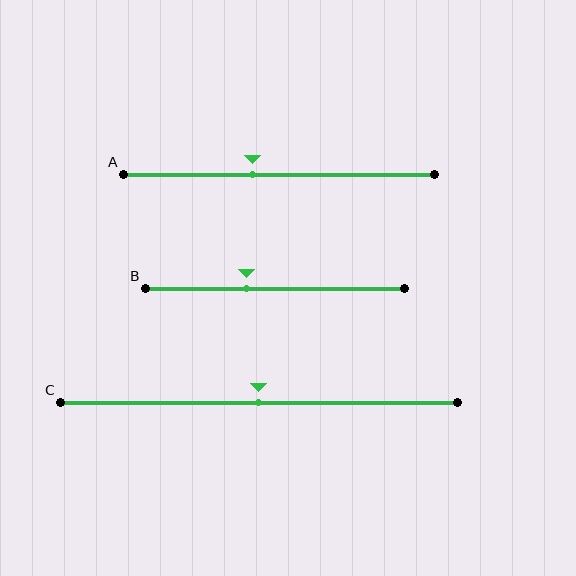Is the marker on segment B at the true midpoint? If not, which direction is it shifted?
No, the marker on segment B is shifted to the left by about 11% of the segment length.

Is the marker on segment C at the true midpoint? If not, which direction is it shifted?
Yes, the marker on segment C is at the true midpoint.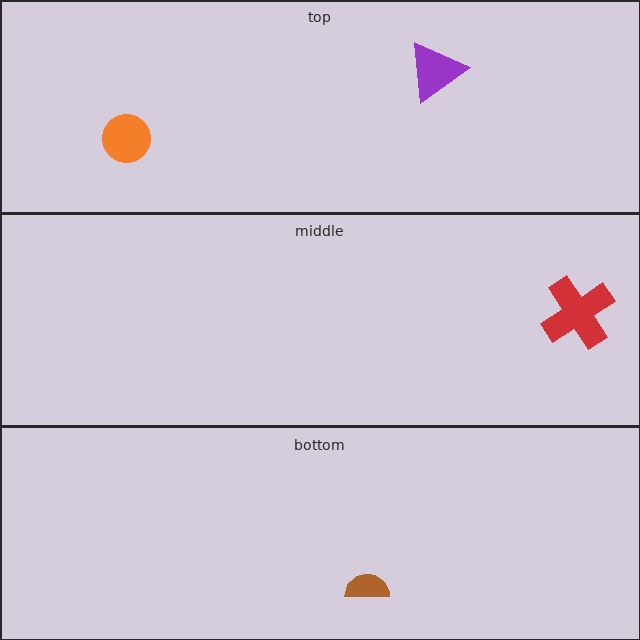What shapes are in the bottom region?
The brown semicircle.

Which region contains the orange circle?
The top region.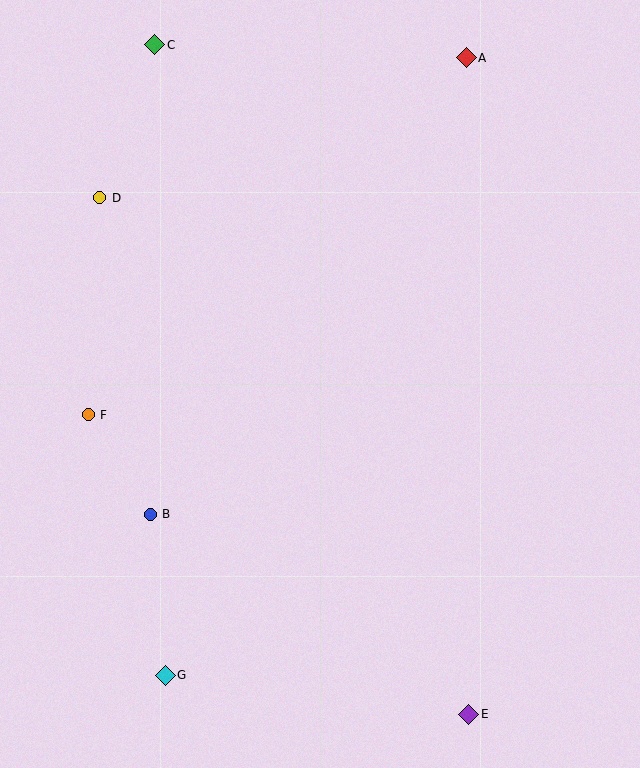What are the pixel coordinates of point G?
Point G is at (165, 675).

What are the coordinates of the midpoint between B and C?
The midpoint between B and C is at (153, 279).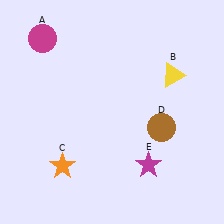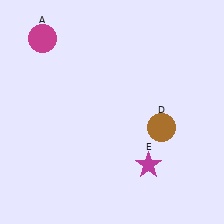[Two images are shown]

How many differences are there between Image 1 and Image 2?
There are 2 differences between the two images.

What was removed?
The yellow triangle (B), the orange star (C) were removed in Image 2.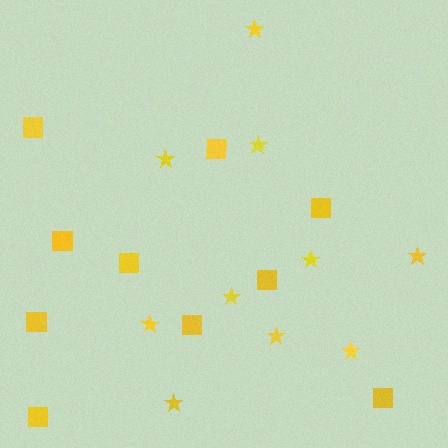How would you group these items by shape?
There are 2 groups: one group of stars (10) and one group of squares (10).